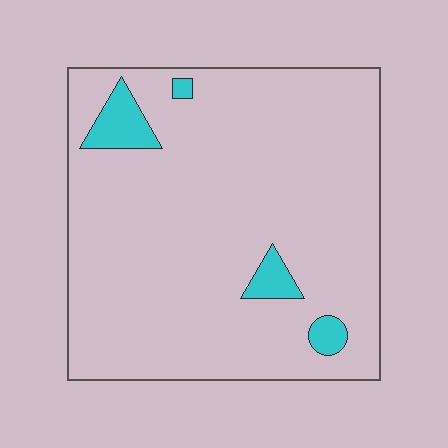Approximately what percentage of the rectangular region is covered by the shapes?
Approximately 5%.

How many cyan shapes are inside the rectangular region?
4.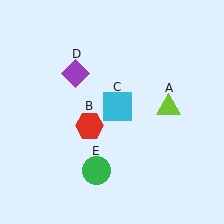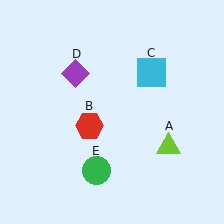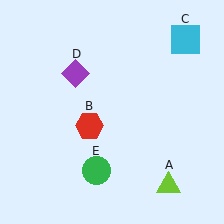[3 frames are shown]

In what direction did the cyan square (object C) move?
The cyan square (object C) moved up and to the right.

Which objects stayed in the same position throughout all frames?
Red hexagon (object B) and purple diamond (object D) and green circle (object E) remained stationary.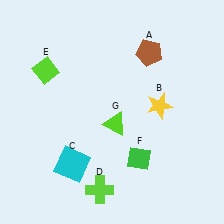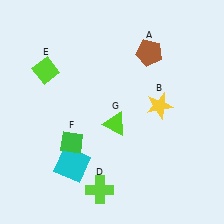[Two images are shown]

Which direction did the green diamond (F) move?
The green diamond (F) moved left.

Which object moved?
The green diamond (F) moved left.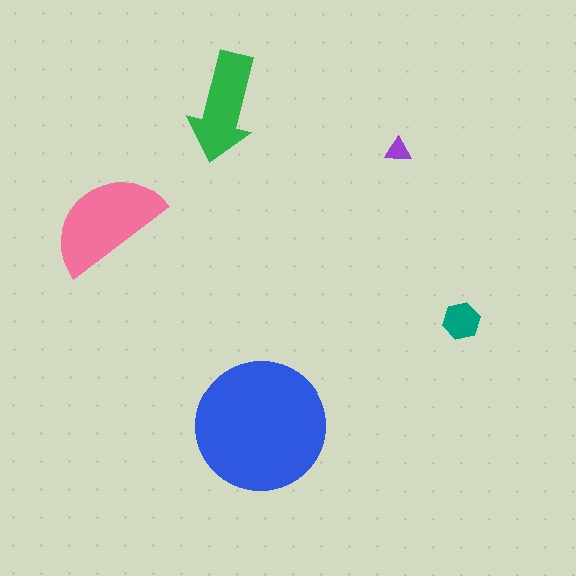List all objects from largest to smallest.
The blue circle, the pink semicircle, the green arrow, the teal hexagon, the purple triangle.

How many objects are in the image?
There are 5 objects in the image.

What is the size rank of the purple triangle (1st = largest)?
5th.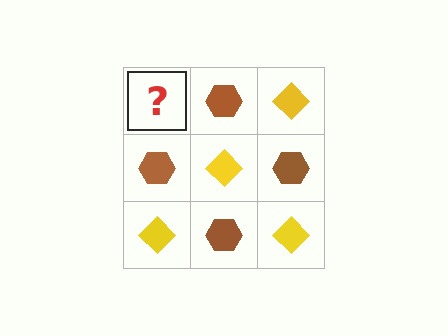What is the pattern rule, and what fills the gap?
The rule is that it alternates yellow diamond and brown hexagon in a checkerboard pattern. The gap should be filled with a yellow diamond.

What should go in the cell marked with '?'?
The missing cell should contain a yellow diamond.